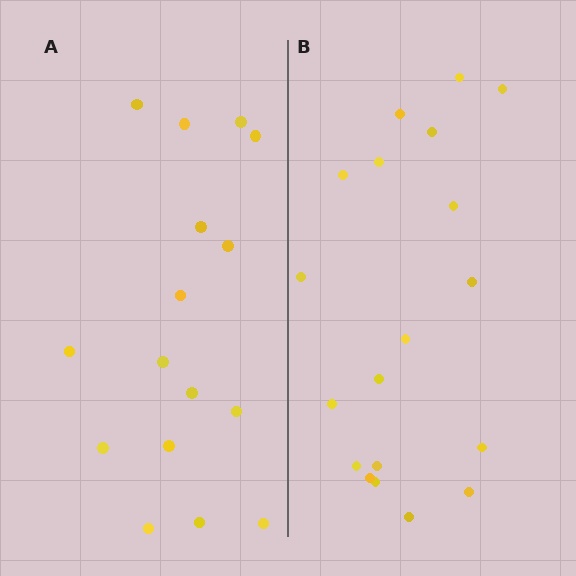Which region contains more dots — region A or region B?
Region B (the right region) has more dots.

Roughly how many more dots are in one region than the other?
Region B has just a few more — roughly 2 or 3 more dots than region A.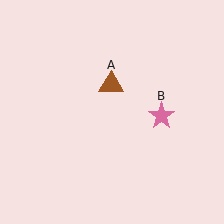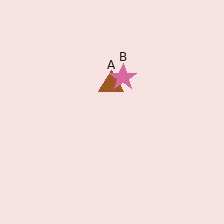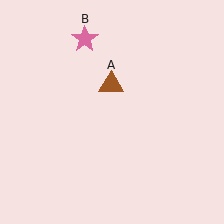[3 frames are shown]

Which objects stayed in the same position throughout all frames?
Brown triangle (object A) remained stationary.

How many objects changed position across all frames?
1 object changed position: pink star (object B).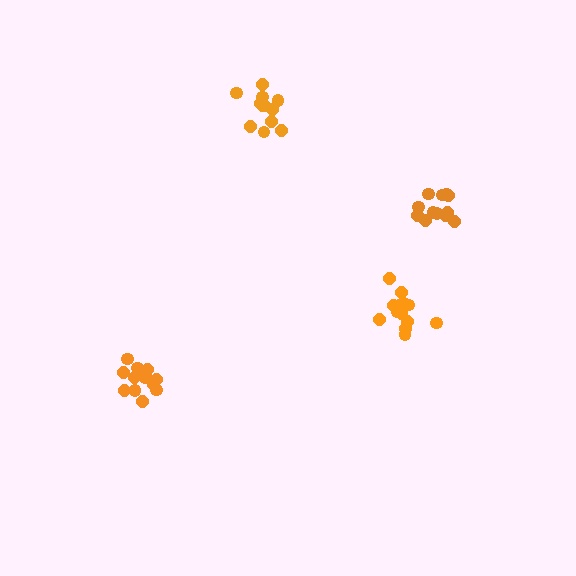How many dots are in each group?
Group 1: 13 dots, Group 2: 13 dots, Group 3: 12 dots, Group 4: 12 dots (50 total).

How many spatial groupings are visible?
There are 4 spatial groupings.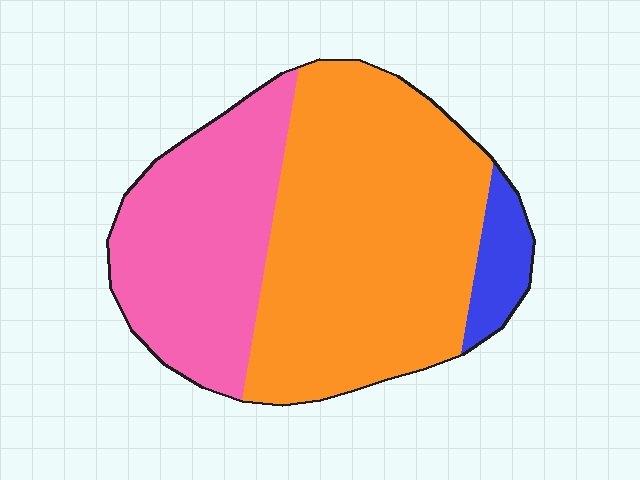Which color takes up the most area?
Orange, at roughly 60%.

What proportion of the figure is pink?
Pink covers around 35% of the figure.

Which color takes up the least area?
Blue, at roughly 5%.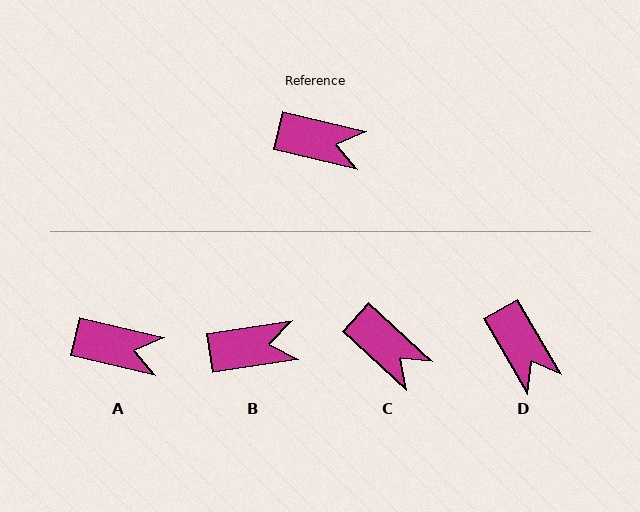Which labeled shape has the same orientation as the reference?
A.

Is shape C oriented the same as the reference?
No, it is off by about 29 degrees.